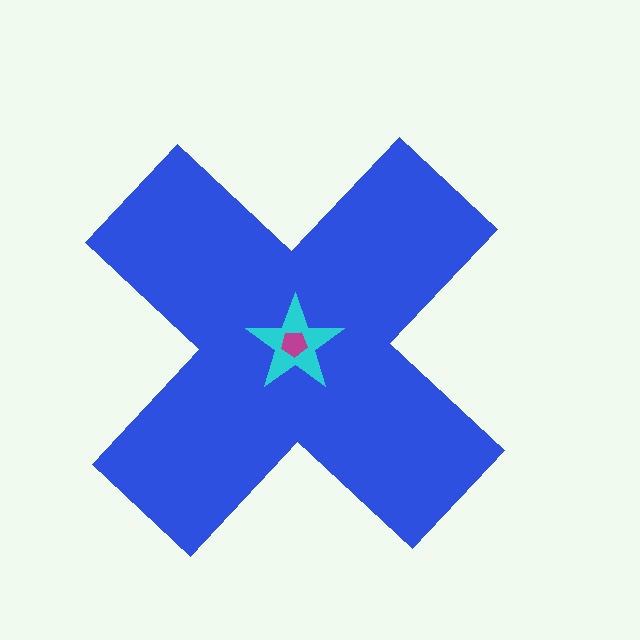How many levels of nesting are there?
3.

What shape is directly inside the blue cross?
The cyan star.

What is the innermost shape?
The magenta pentagon.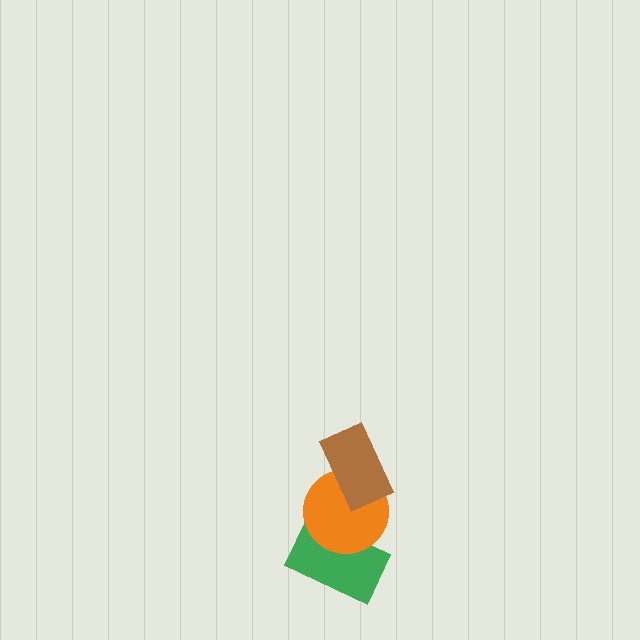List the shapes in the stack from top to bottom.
From top to bottom: the brown rectangle, the orange circle, the green rectangle.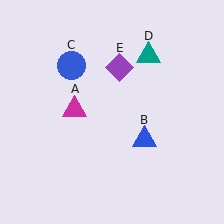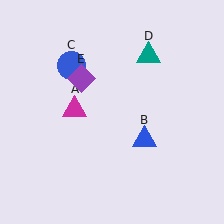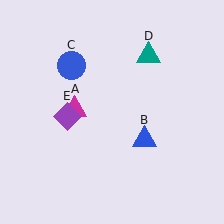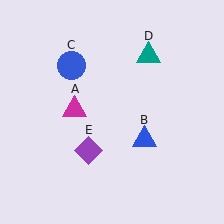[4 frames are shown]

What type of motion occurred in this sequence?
The purple diamond (object E) rotated counterclockwise around the center of the scene.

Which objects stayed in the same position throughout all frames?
Magenta triangle (object A) and blue triangle (object B) and blue circle (object C) and teal triangle (object D) remained stationary.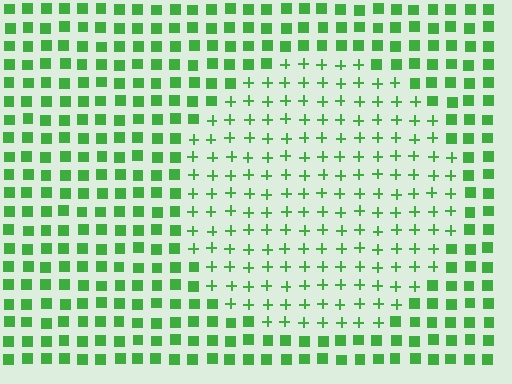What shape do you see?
I see a circle.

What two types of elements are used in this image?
The image uses plus signs inside the circle region and squares outside it.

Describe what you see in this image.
The image is filled with small green elements arranged in a uniform grid. A circle-shaped region contains plus signs, while the surrounding area contains squares. The boundary is defined purely by the change in element shape.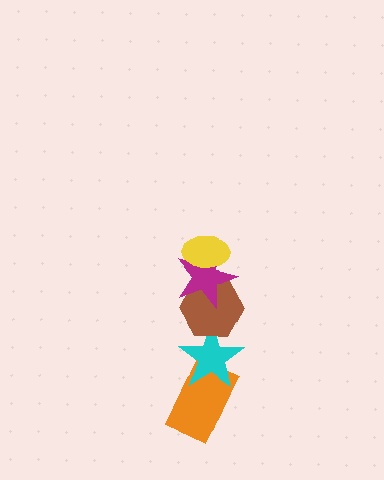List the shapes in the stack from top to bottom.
From top to bottom: the yellow ellipse, the magenta star, the brown hexagon, the cyan star, the orange rectangle.